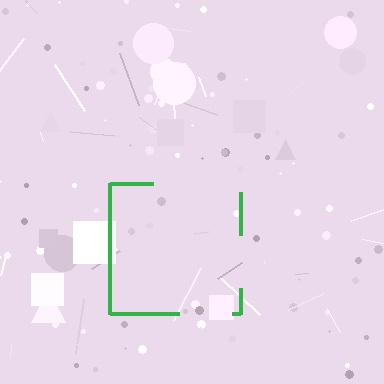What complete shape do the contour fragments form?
The contour fragments form a square.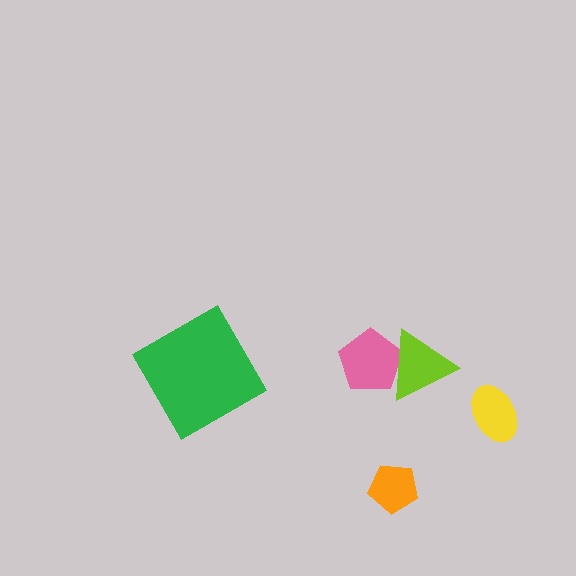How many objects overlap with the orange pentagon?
0 objects overlap with the orange pentagon.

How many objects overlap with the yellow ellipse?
0 objects overlap with the yellow ellipse.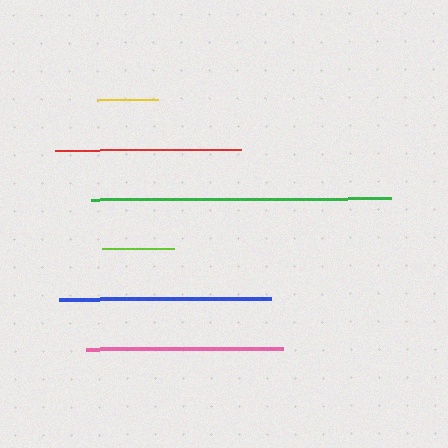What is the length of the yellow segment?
The yellow segment is approximately 61 pixels long.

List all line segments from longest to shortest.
From longest to shortest: green, blue, pink, red, lime, yellow.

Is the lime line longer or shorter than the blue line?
The blue line is longer than the lime line.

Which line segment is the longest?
The green line is the longest at approximately 300 pixels.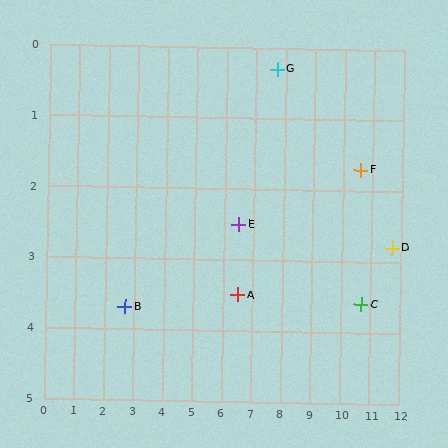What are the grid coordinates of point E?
Point E is at approximately (6.5, 2.5).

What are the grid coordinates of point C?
Point C is at approximately (10.7, 3.6).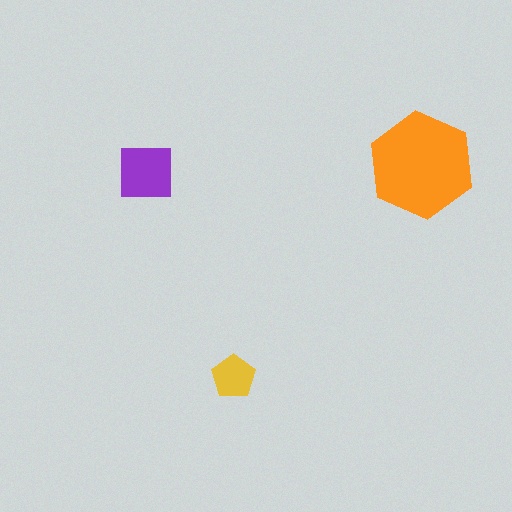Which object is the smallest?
The yellow pentagon.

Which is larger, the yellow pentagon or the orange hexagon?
The orange hexagon.